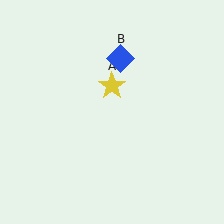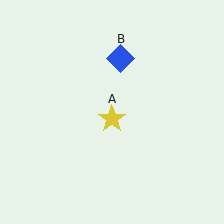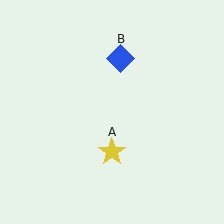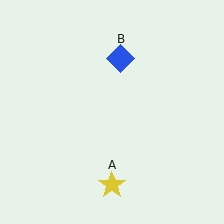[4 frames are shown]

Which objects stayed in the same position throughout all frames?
Blue diamond (object B) remained stationary.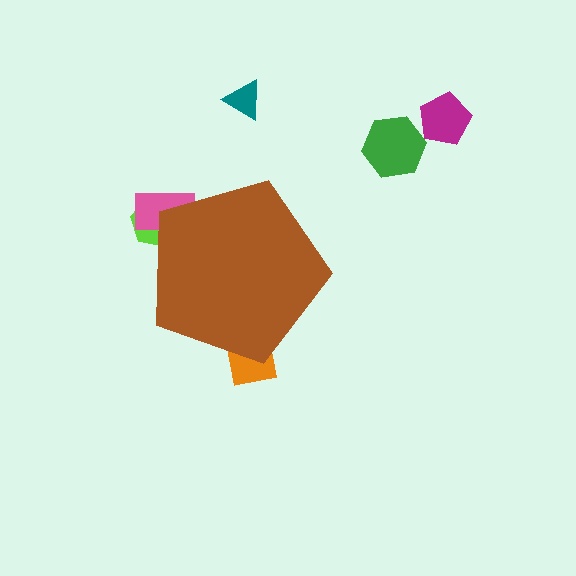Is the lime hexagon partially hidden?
Yes, the lime hexagon is partially hidden behind the brown pentagon.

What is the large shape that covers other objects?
A brown pentagon.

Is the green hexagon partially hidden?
No, the green hexagon is fully visible.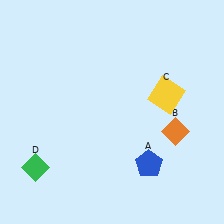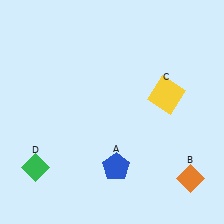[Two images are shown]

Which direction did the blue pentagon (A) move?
The blue pentagon (A) moved left.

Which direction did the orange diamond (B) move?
The orange diamond (B) moved down.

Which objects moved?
The objects that moved are: the blue pentagon (A), the orange diamond (B).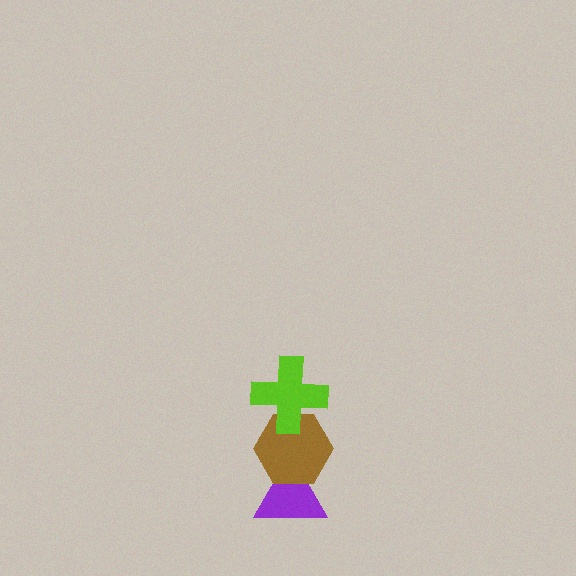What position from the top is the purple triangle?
The purple triangle is 3rd from the top.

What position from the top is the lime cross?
The lime cross is 1st from the top.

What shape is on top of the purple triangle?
The brown hexagon is on top of the purple triangle.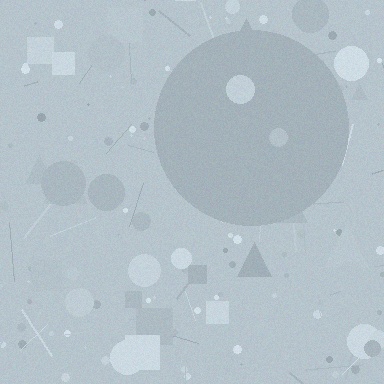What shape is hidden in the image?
A circle is hidden in the image.